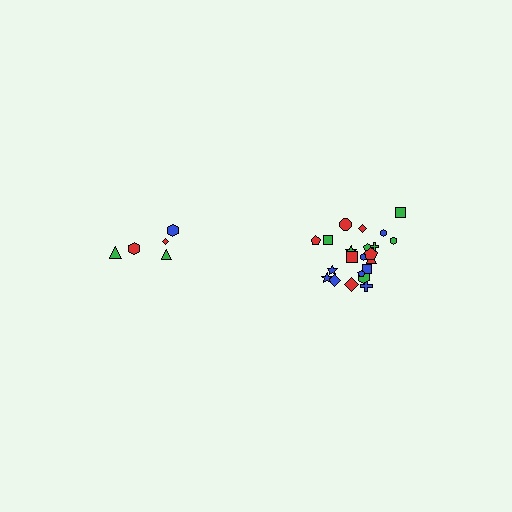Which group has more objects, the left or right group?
The right group.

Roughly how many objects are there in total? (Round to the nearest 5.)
Roughly 25 objects in total.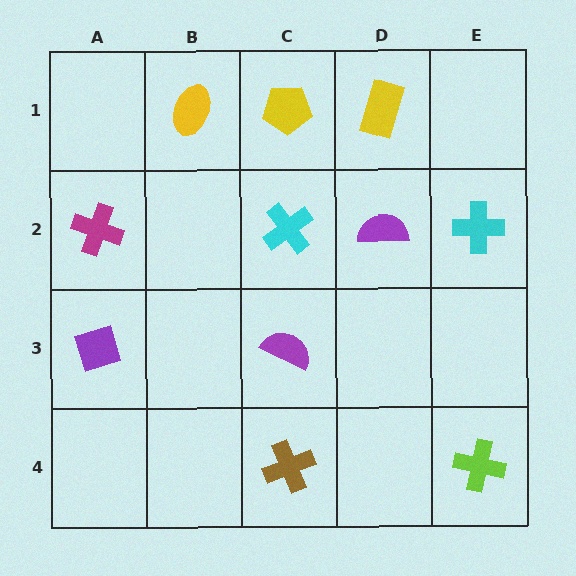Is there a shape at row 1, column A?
No, that cell is empty.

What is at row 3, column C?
A purple semicircle.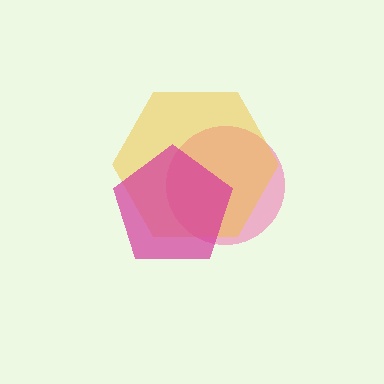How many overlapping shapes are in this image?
There are 3 overlapping shapes in the image.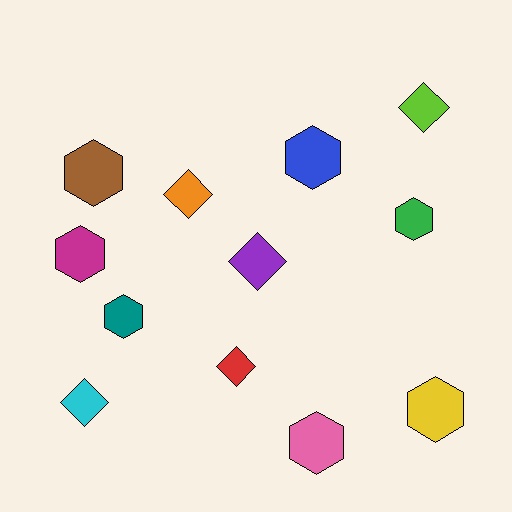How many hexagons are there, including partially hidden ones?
There are 7 hexagons.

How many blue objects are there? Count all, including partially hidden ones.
There is 1 blue object.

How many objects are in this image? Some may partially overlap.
There are 12 objects.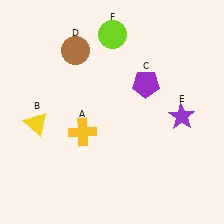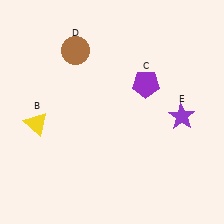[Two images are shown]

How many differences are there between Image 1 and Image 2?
There are 2 differences between the two images.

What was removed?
The lime circle (F), the yellow cross (A) were removed in Image 2.